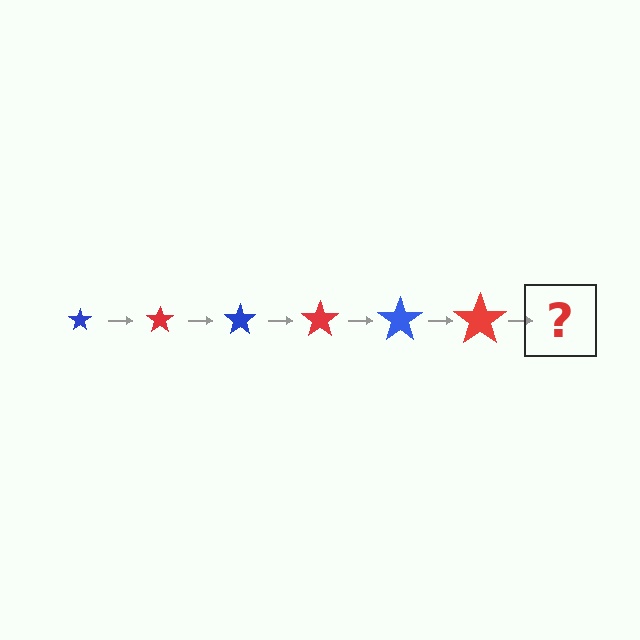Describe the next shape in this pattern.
It should be a blue star, larger than the previous one.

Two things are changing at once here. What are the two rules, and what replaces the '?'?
The two rules are that the star grows larger each step and the color cycles through blue and red. The '?' should be a blue star, larger than the previous one.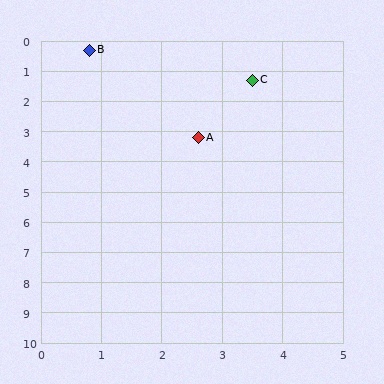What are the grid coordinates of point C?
Point C is at approximately (3.5, 1.3).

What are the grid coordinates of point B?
Point B is at approximately (0.8, 0.3).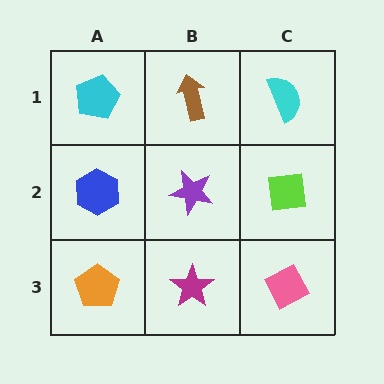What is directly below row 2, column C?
A pink diamond.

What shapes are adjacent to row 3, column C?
A lime square (row 2, column C), a magenta star (row 3, column B).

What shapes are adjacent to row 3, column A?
A blue hexagon (row 2, column A), a magenta star (row 3, column B).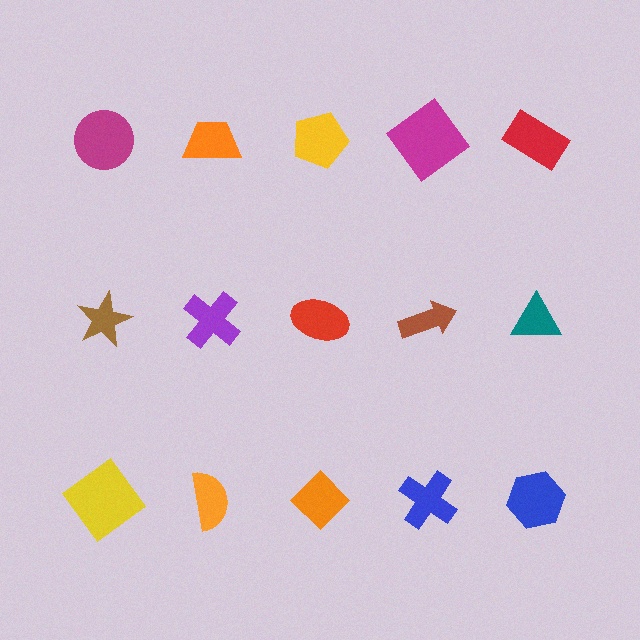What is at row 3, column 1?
A yellow diamond.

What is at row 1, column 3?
A yellow pentagon.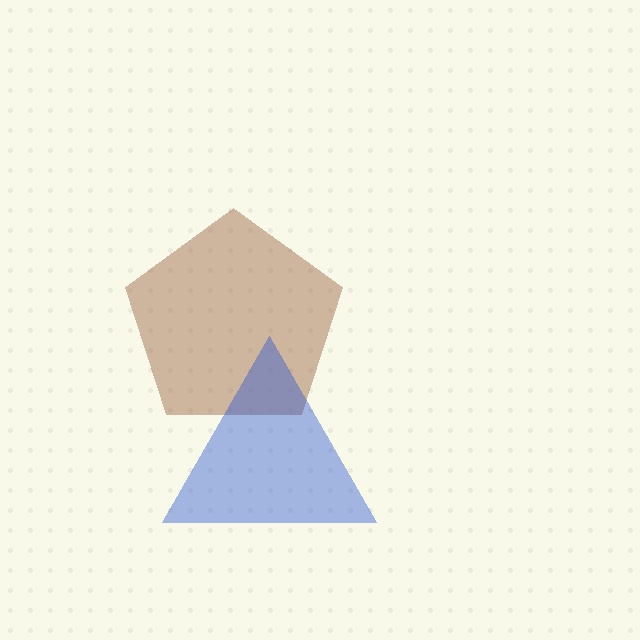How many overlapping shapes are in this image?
There are 2 overlapping shapes in the image.